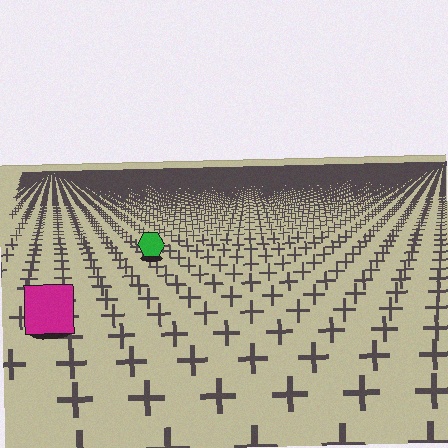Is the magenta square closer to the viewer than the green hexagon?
Yes. The magenta square is closer — you can tell from the texture gradient: the ground texture is coarser near it.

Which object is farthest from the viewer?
The green hexagon is farthest from the viewer. It appears smaller and the ground texture around it is denser.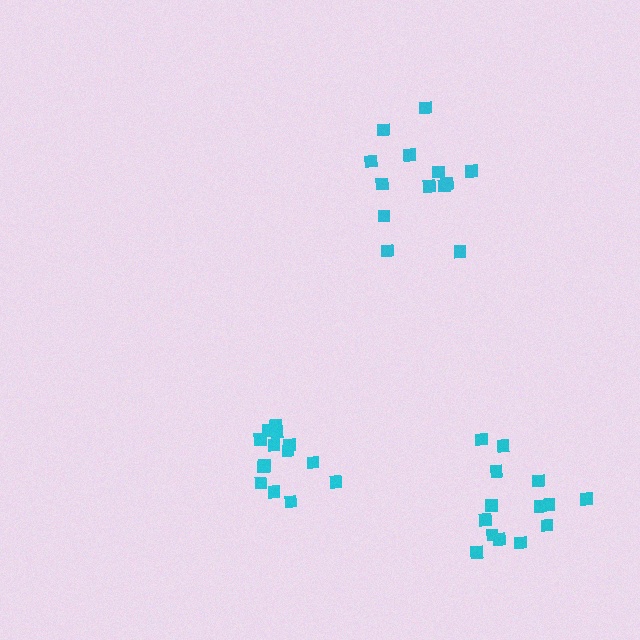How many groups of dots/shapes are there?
There are 3 groups.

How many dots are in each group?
Group 1: 14 dots, Group 2: 13 dots, Group 3: 14 dots (41 total).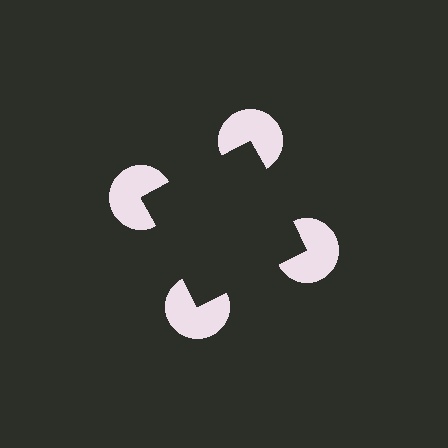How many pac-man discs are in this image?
There are 4 — one at each vertex of the illusory square.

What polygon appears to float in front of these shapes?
An illusory square — its edges are inferred from the aligned wedge cuts in the pac-man discs, not physically drawn.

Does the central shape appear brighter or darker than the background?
It typically appears slightly darker than the background, even though no actual brightness change is drawn.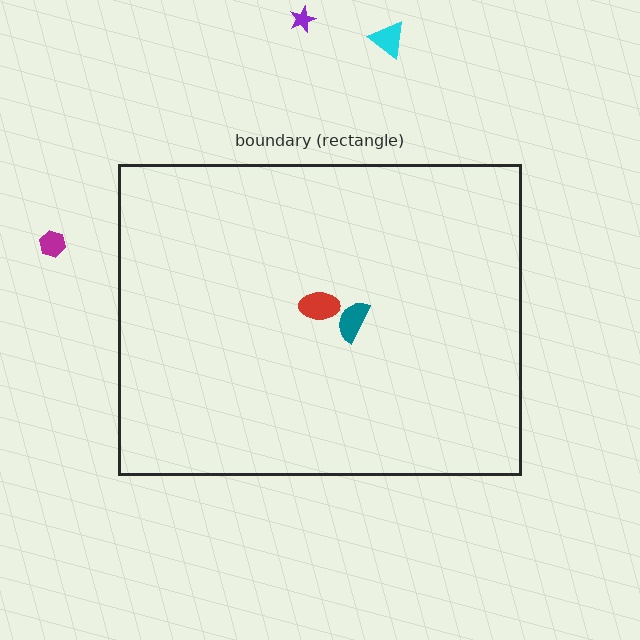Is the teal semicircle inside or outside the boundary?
Inside.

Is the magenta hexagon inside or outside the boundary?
Outside.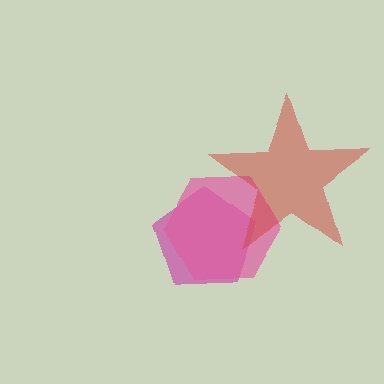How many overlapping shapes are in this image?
There are 3 overlapping shapes in the image.